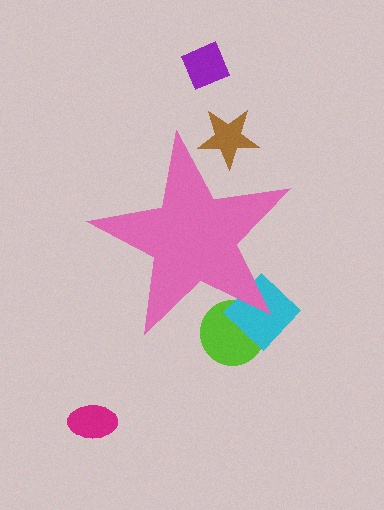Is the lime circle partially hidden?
Yes, the lime circle is partially hidden behind the pink star.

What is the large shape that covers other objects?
A pink star.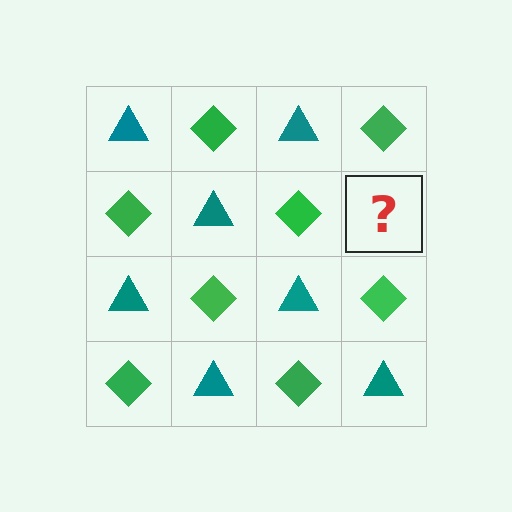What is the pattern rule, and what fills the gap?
The rule is that it alternates teal triangle and green diamond in a checkerboard pattern. The gap should be filled with a teal triangle.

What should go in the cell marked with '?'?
The missing cell should contain a teal triangle.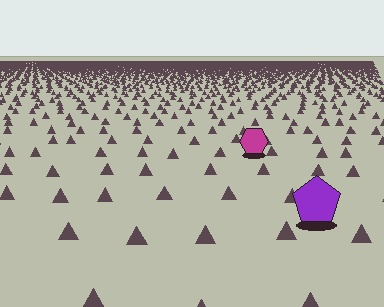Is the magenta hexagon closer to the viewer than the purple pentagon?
No. The purple pentagon is closer — you can tell from the texture gradient: the ground texture is coarser near it.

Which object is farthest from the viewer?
The magenta hexagon is farthest from the viewer. It appears smaller and the ground texture around it is denser.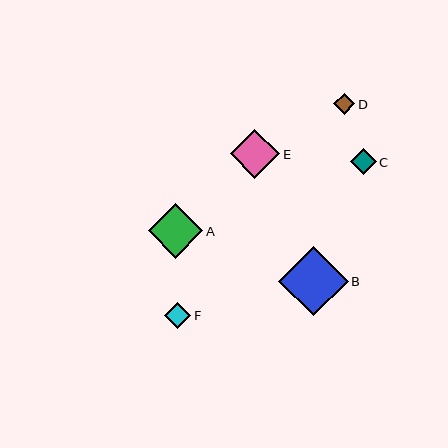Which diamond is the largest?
Diamond B is the largest with a size of approximately 70 pixels.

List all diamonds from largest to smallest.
From largest to smallest: B, A, E, F, C, D.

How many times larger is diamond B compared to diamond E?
Diamond B is approximately 1.4 times the size of diamond E.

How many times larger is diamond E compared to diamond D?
Diamond E is approximately 2.3 times the size of diamond D.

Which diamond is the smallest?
Diamond D is the smallest with a size of approximately 22 pixels.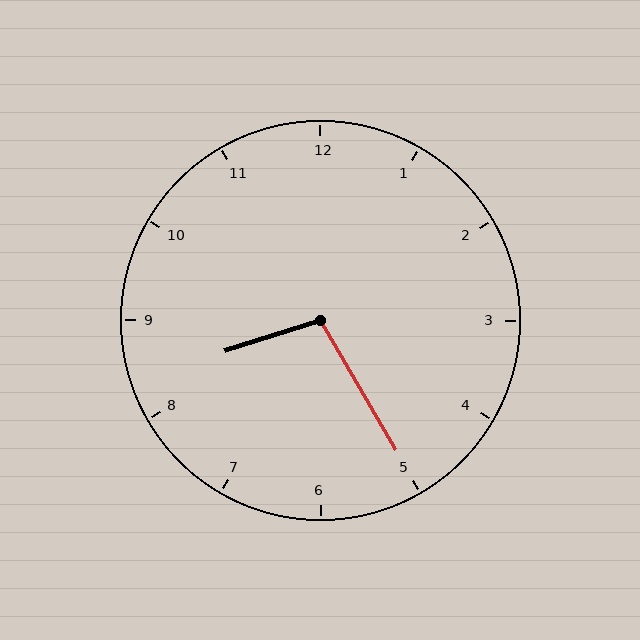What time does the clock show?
8:25.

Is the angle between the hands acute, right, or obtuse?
It is obtuse.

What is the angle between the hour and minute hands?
Approximately 102 degrees.